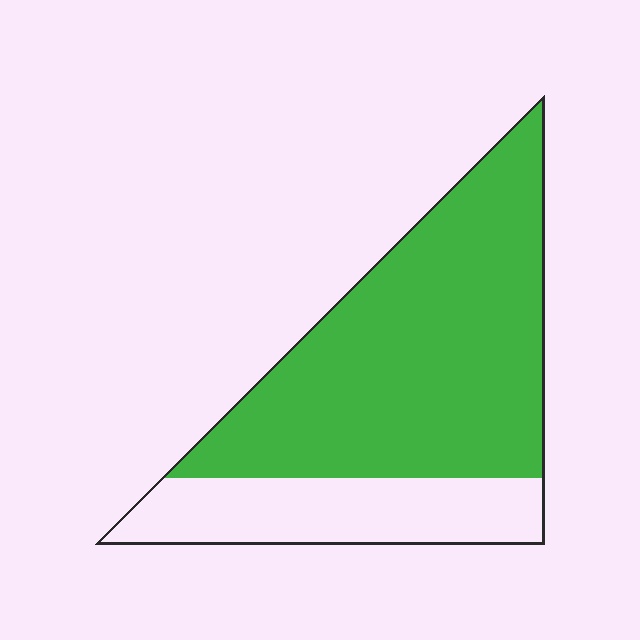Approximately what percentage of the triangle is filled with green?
Approximately 70%.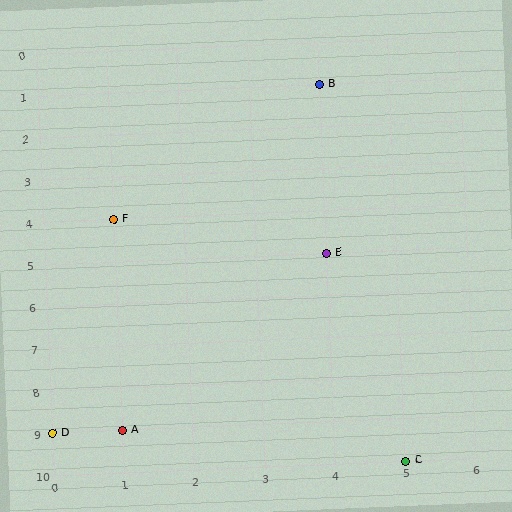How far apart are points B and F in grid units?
Points B and F are 3 columns and 3 rows apart (about 4.2 grid units diagonally).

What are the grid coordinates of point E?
Point E is at grid coordinates (4, 5).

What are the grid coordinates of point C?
Point C is at grid coordinates (5, 10).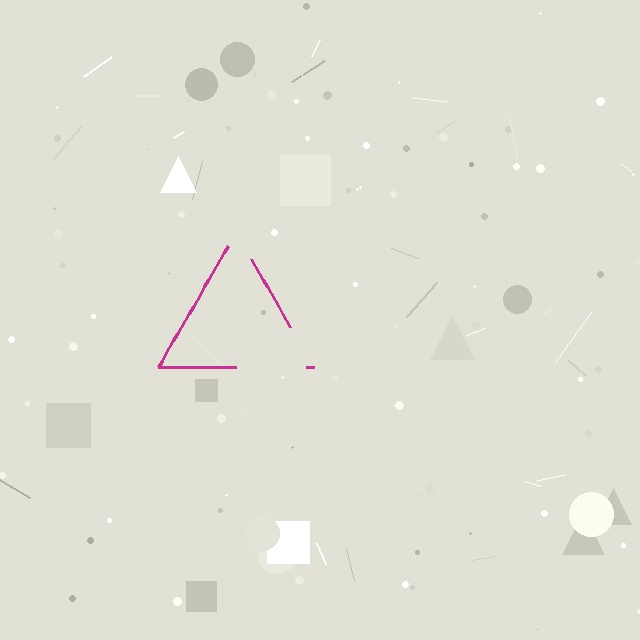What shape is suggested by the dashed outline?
The dashed outline suggests a triangle.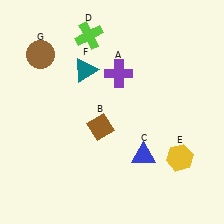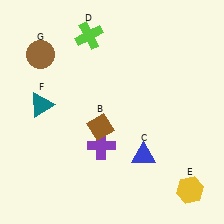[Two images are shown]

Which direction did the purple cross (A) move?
The purple cross (A) moved down.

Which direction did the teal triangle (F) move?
The teal triangle (F) moved left.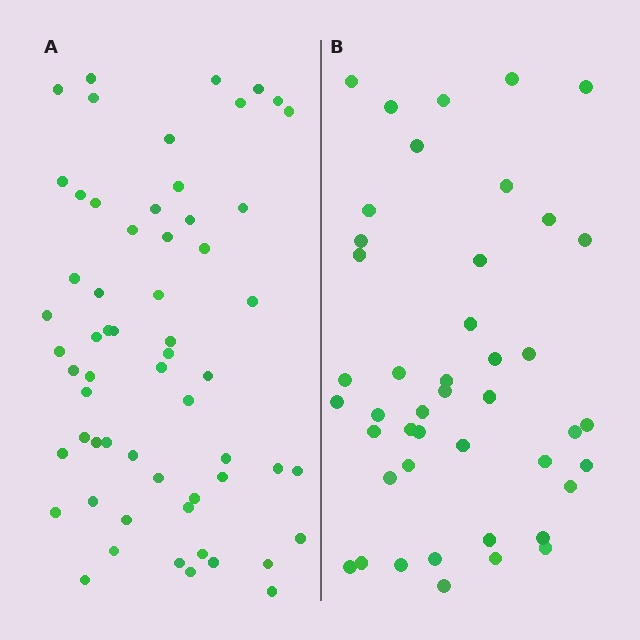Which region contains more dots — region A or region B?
Region A (the left region) has more dots.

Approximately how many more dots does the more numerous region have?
Region A has approximately 15 more dots than region B.